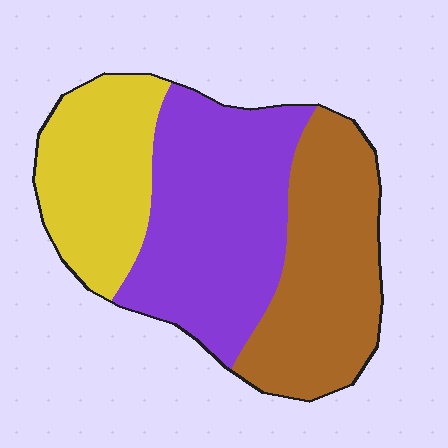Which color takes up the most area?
Purple, at roughly 40%.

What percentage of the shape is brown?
Brown takes up between a third and a half of the shape.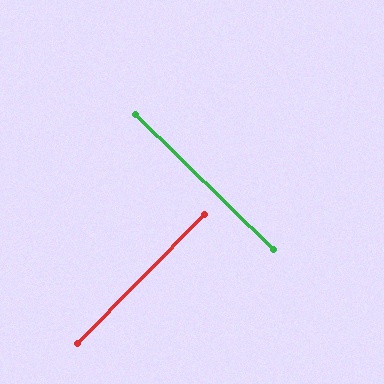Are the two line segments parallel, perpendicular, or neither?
Perpendicular — they meet at approximately 90°.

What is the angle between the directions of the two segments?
Approximately 90 degrees.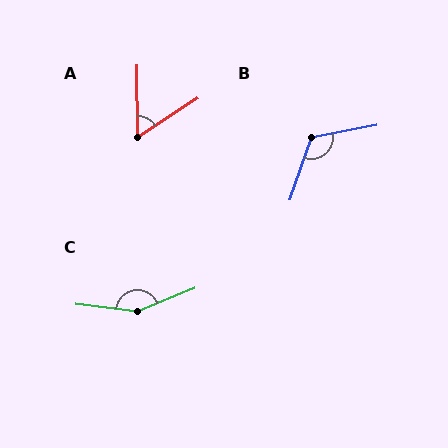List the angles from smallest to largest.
A (58°), B (120°), C (151°).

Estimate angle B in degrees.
Approximately 120 degrees.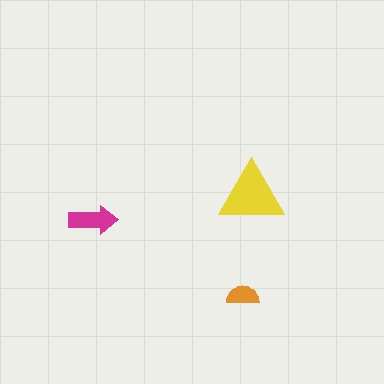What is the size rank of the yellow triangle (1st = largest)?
1st.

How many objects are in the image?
There are 3 objects in the image.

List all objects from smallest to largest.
The orange semicircle, the magenta arrow, the yellow triangle.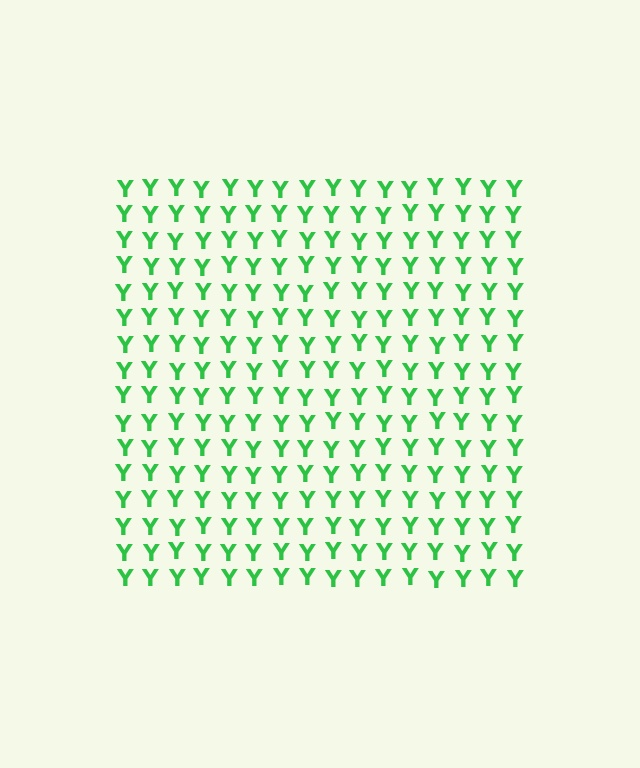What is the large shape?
The large shape is a square.